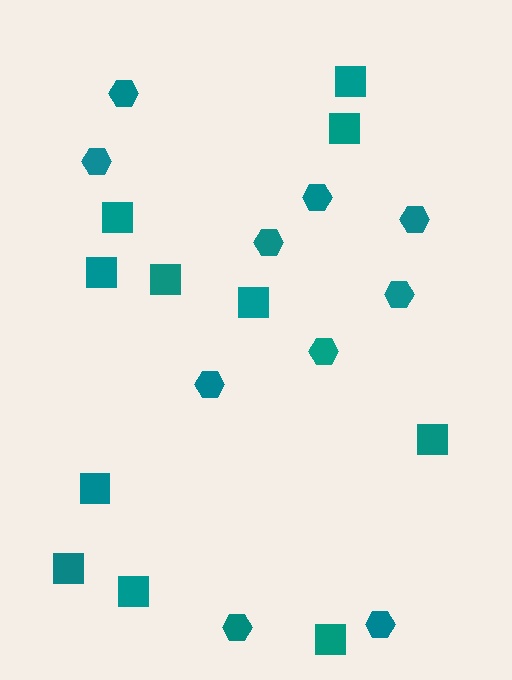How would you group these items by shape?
There are 2 groups: one group of hexagons (10) and one group of squares (11).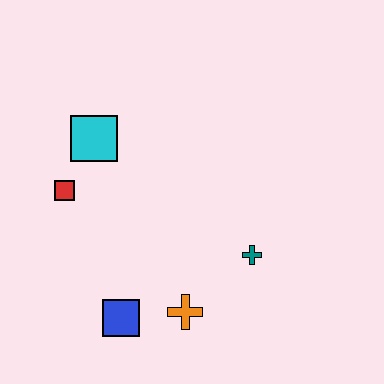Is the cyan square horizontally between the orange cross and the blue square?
No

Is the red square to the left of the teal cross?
Yes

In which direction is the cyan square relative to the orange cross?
The cyan square is above the orange cross.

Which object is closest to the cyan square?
The red square is closest to the cyan square.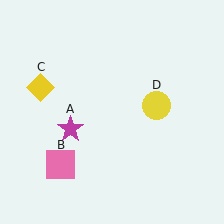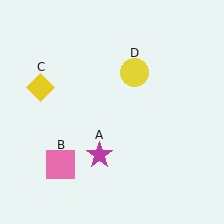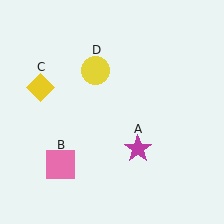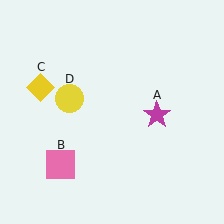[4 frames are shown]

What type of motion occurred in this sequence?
The magenta star (object A), yellow circle (object D) rotated counterclockwise around the center of the scene.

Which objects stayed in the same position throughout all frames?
Pink square (object B) and yellow diamond (object C) remained stationary.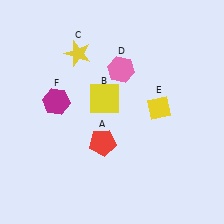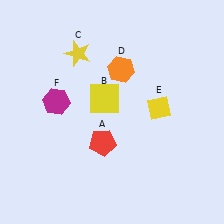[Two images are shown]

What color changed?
The hexagon (D) changed from pink in Image 1 to orange in Image 2.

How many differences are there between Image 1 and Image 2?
There is 1 difference between the two images.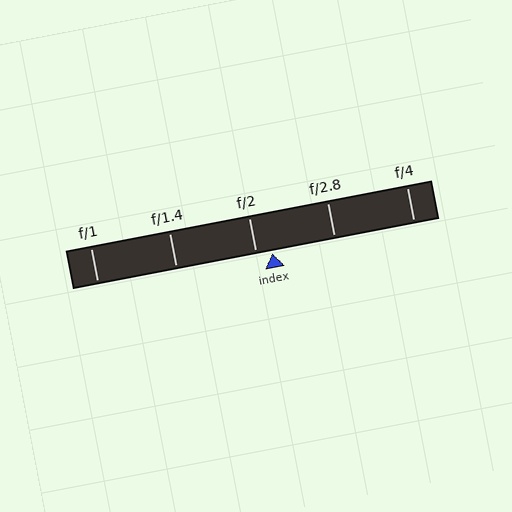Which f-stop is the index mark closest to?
The index mark is closest to f/2.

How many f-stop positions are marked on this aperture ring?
There are 5 f-stop positions marked.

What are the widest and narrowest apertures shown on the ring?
The widest aperture shown is f/1 and the narrowest is f/4.